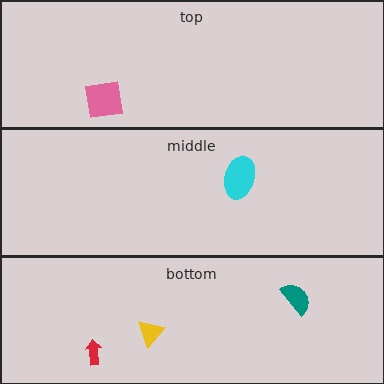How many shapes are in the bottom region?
3.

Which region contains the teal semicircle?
The bottom region.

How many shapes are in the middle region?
1.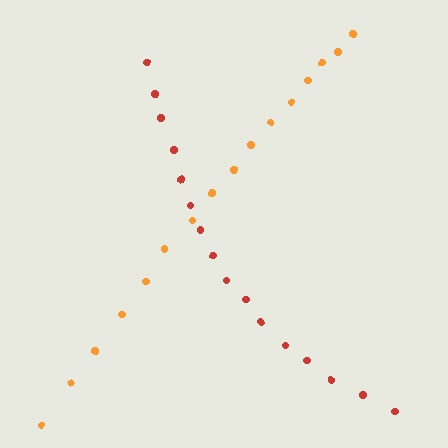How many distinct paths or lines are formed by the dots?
There are 2 distinct paths.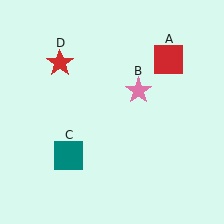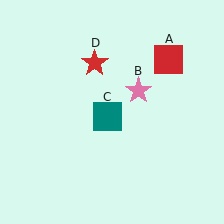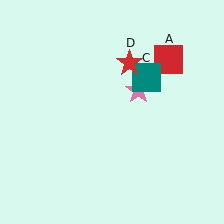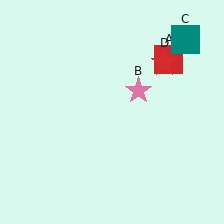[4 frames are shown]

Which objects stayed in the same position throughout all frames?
Red square (object A) and pink star (object B) remained stationary.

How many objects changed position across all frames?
2 objects changed position: teal square (object C), red star (object D).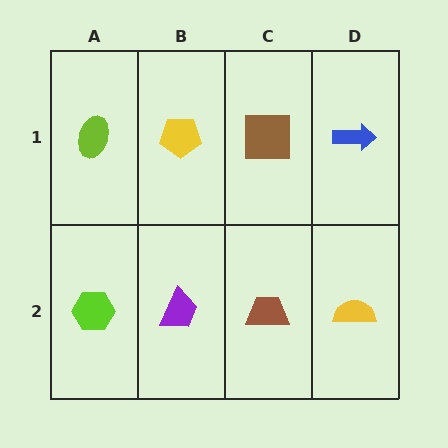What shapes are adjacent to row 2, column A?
A lime ellipse (row 1, column A), a purple trapezoid (row 2, column B).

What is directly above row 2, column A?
A lime ellipse.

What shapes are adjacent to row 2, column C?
A brown square (row 1, column C), a purple trapezoid (row 2, column B), a yellow semicircle (row 2, column D).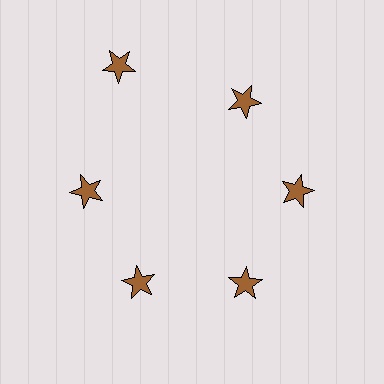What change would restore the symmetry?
The symmetry would be restored by moving it inward, back onto the ring so that all 6 stars sit at equal angles and equal distance from the center.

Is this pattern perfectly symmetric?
No. The 6 brown stars are arranged in a ring, but one element near the 11 o'clock position is pushed outward from the center, breaking the 6-fold rotational symmetry.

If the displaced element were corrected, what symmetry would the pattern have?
It would have 6-fold rotational symmetry — the pattern would map onto itself every 60 degrees.